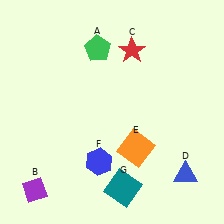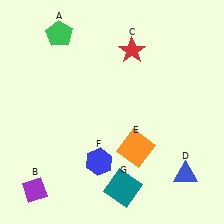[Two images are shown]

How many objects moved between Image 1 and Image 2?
1 object moved between the two images.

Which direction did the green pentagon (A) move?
The green pentagon (A) moved left.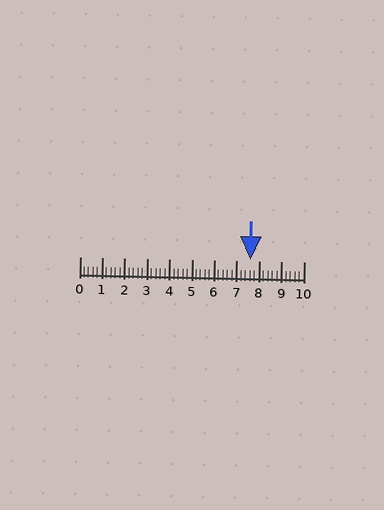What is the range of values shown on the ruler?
The ruler shows values from 0 to 10.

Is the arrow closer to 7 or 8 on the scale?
The arrow is closer to 8.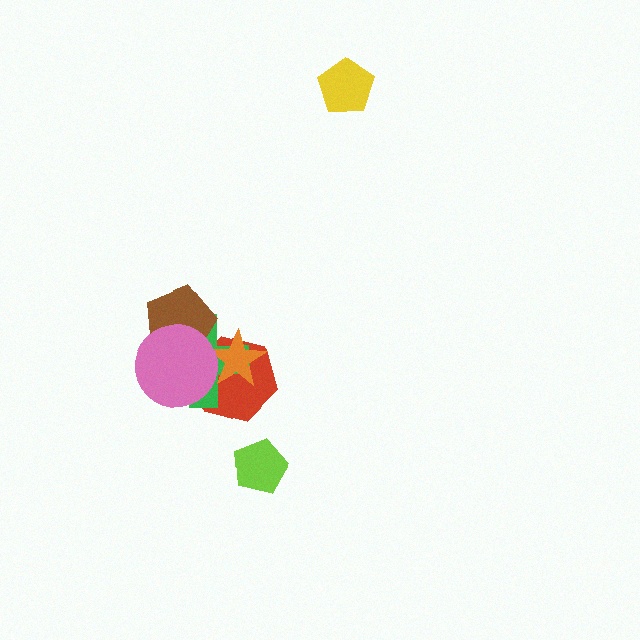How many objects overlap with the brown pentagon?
2 objects overlap with the brown pentagon.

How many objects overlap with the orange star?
3 objects overlap with the orange star.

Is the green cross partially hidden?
Yes, it is partially covered by another shape.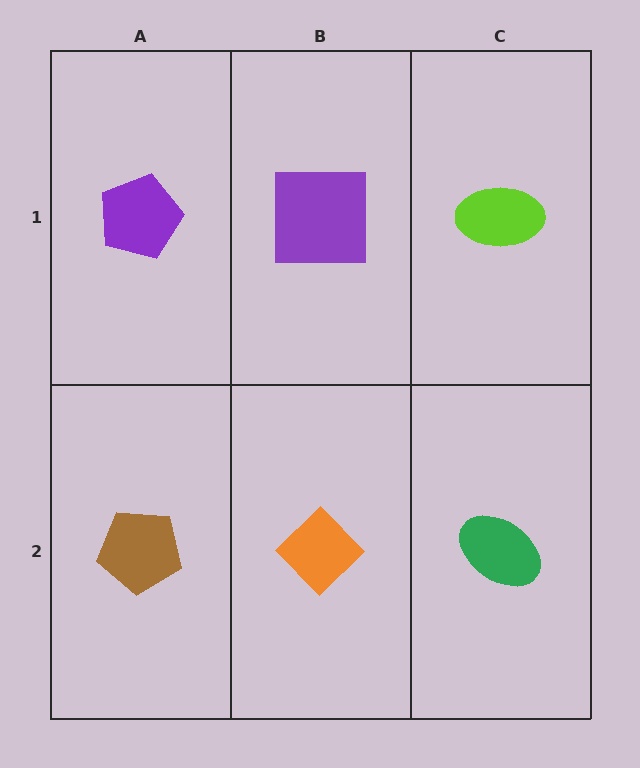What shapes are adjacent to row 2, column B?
A purple square (row 1, column B), a brown pentagon (row 2, column A), a green ellipse (row 2, column C).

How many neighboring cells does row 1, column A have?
2.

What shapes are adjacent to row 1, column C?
A green ellipse (row 2, column C), a purple square (row 1, column B).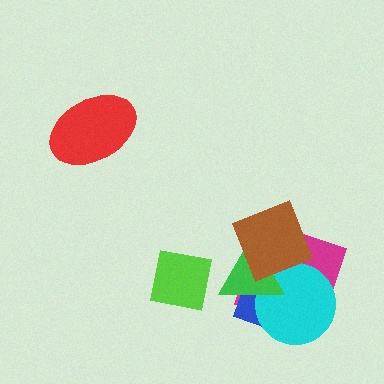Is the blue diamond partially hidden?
Yes, it is partially covered by another shape.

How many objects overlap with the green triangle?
4 objects overlap with the green triangle.